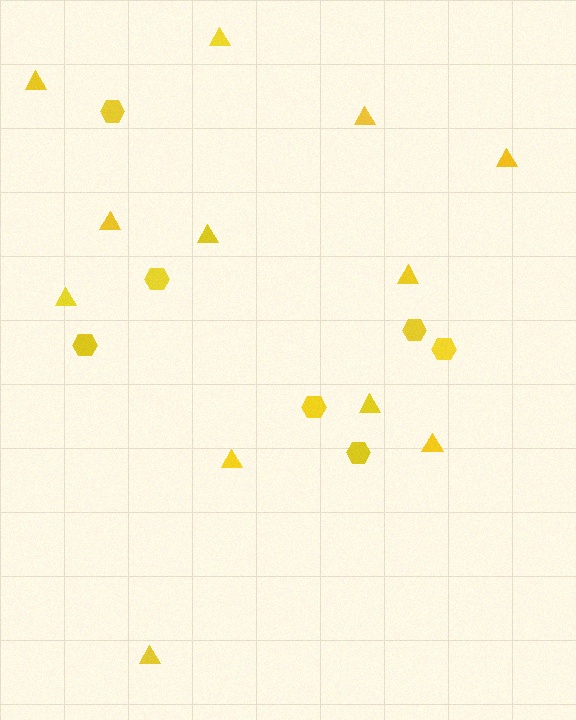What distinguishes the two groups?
There are 2 groups: one group of triangles (12) and one group of hexagons (7).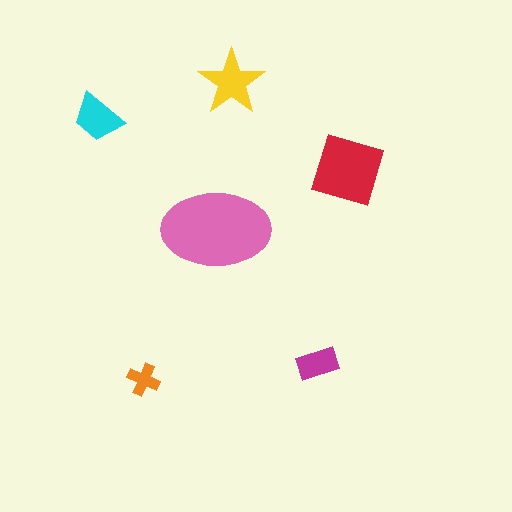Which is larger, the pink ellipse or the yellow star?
The pink ellipse.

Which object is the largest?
The pink ellipse.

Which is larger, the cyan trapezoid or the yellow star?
The yellow star.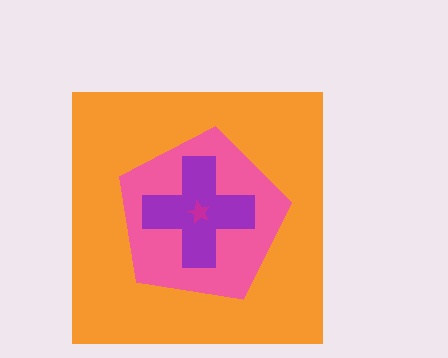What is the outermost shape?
The orange square.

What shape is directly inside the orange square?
The pink pentagon.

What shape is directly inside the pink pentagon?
The purple cross.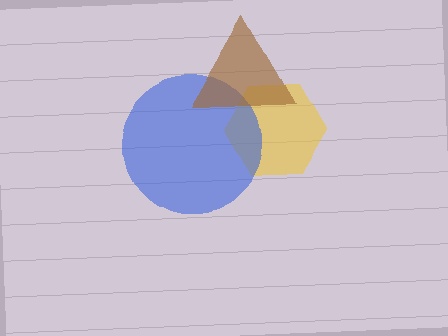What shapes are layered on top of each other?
The layered shapes are: a yellow hexagon, a blue circle, a brown triangle.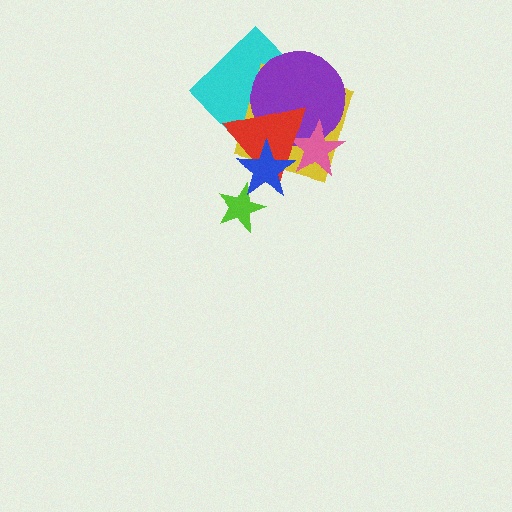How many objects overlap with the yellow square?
5 objects overlap with the yellow square.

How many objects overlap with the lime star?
1 object overlaps with the lime star.